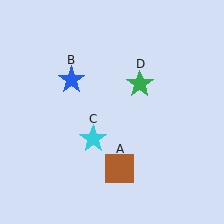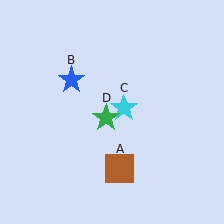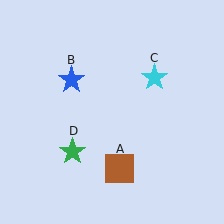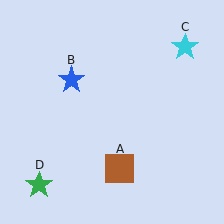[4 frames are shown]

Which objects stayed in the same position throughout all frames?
Brown square (object A) and blue star (object B) remained stationary.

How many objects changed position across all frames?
2 objects changed position: cyan star (object C), green star (object D).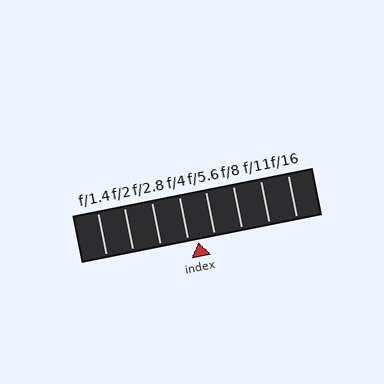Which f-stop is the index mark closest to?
The index mark is closest to f/4.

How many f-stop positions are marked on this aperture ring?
There are 8 f-stop positions marked.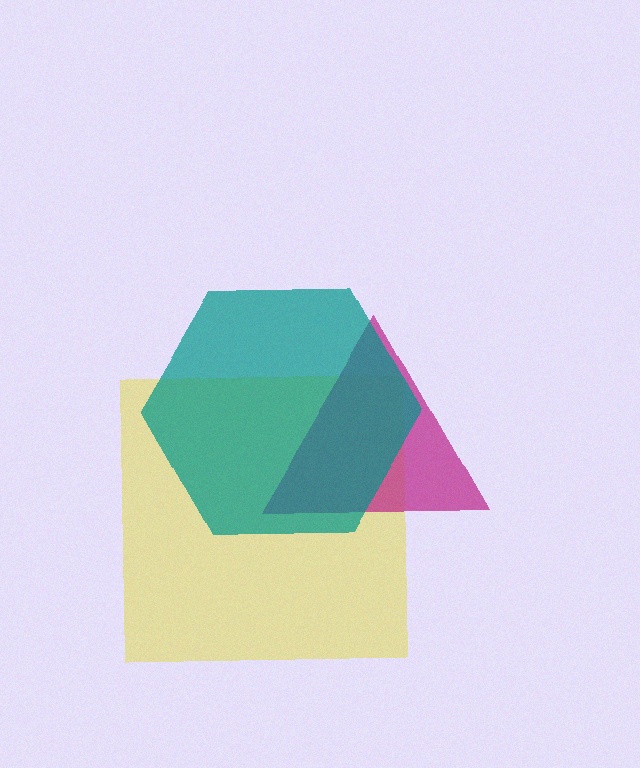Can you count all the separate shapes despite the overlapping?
Yes, there are 3 separate shapes.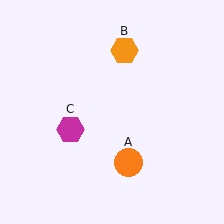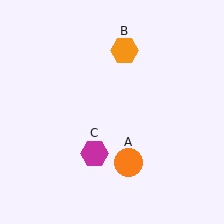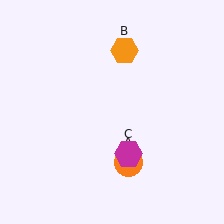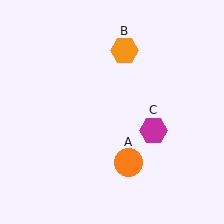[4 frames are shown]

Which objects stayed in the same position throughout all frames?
Orange circle (object A) and orange hexagon (object B) remained stationary.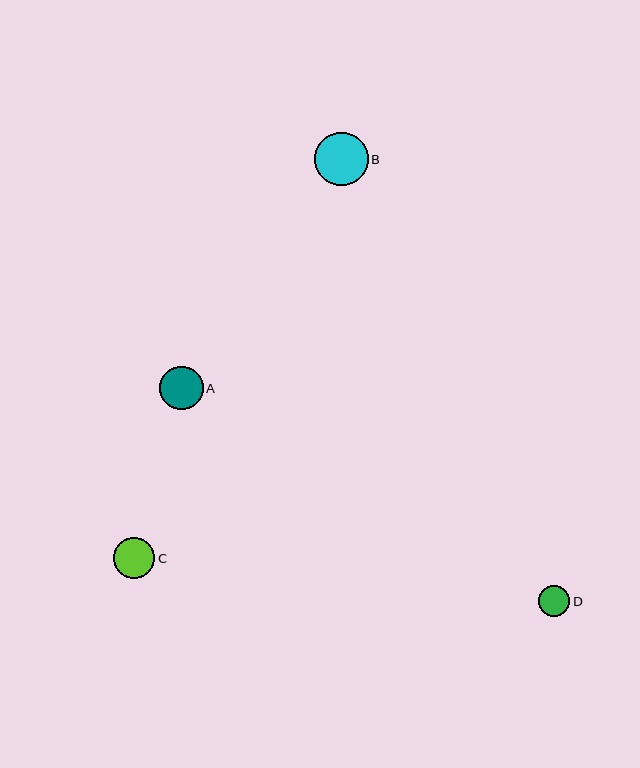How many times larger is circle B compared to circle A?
Circle B is approximately 1.2 times the size of circle A.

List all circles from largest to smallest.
From largest to smallest: B, A, C, D.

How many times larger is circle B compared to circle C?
Circle B is approximately 1.3 times the size of circle C.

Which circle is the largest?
Circle B is the largest with a size of approximately 53 pixels.